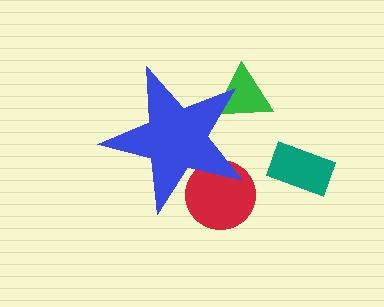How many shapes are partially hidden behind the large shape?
2 shapes are partially hidden.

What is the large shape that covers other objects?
A blue star.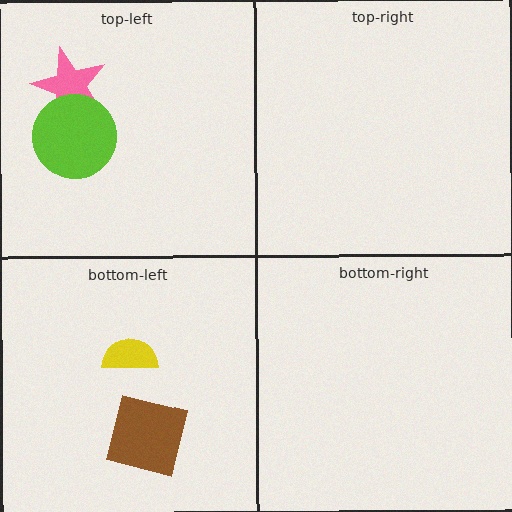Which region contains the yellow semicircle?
The bottom-left region.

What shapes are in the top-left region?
The pink star, the lime circle.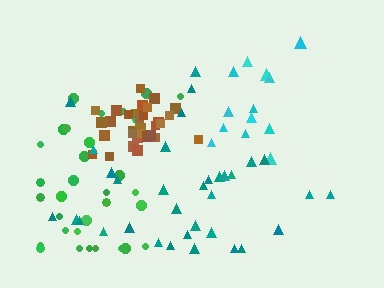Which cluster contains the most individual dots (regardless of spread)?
Teal (34).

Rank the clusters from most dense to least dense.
brown, cyan, teal, green.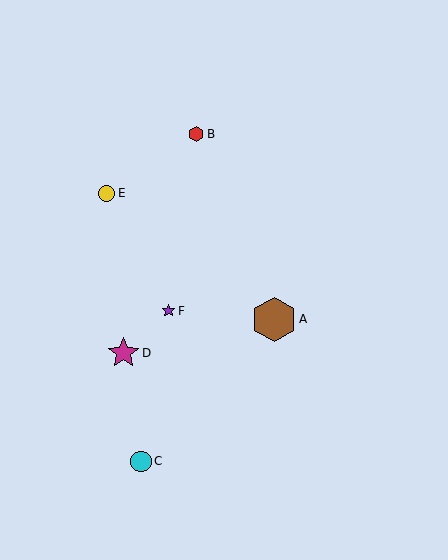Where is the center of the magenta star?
The center of the magenta star is at (124, 353).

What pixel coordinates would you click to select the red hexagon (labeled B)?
Click at (196, 134) to select the red hexagon B.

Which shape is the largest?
The brown hexagon (labeled A) is the largest.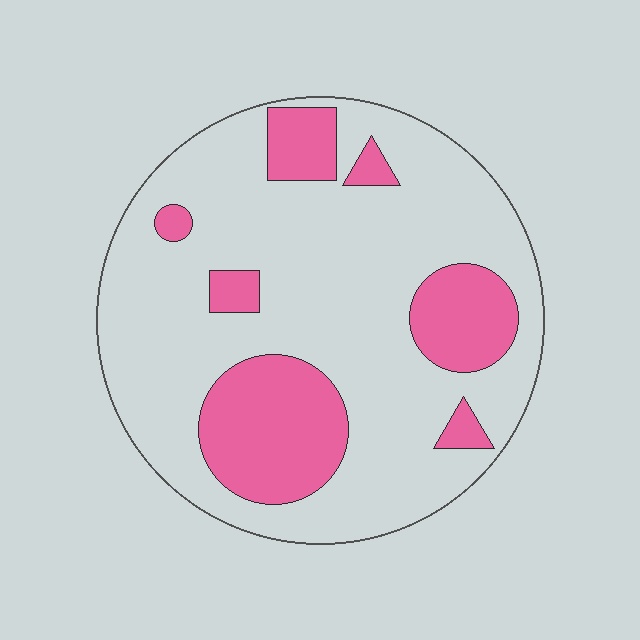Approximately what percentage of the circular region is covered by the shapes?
Approximately 25%.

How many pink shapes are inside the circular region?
7.